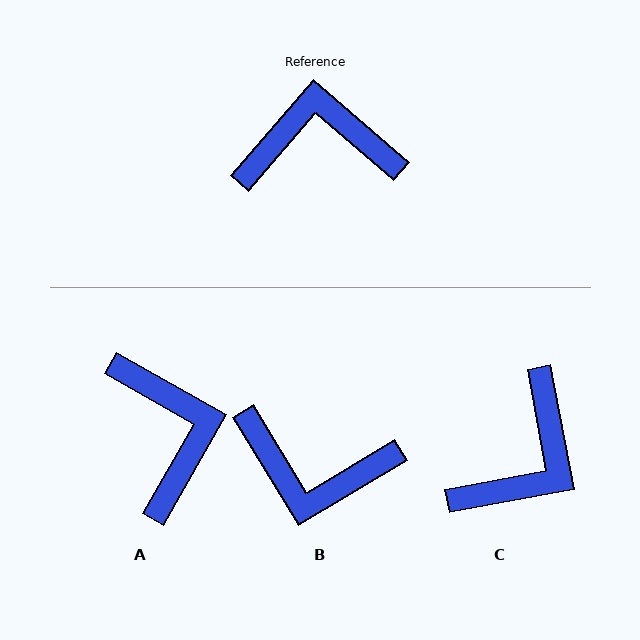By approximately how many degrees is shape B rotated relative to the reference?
Approximately 162 degrees counter-clockwise.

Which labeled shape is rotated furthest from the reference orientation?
B, about 162 degrees away.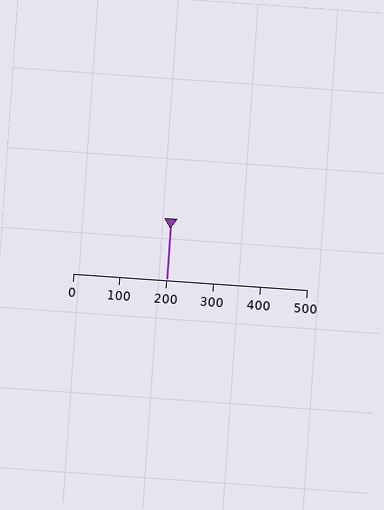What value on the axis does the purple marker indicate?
The marker indicates approximately 200.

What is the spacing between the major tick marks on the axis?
The major ticks are spaced 100 apart.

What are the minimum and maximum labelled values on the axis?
The axis runs from 0 to 500.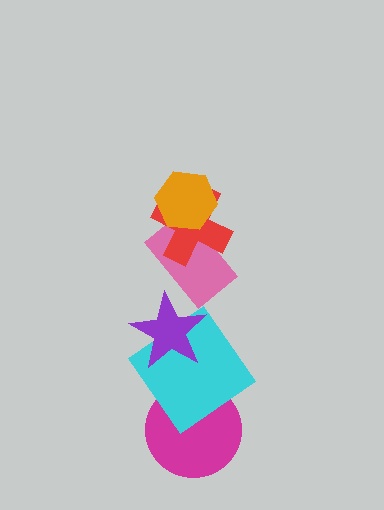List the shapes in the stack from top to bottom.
From top to bottom: the orange hexagon, the red cross, the pink rectangle, the purple star, the cyan diamond, the magenta circle.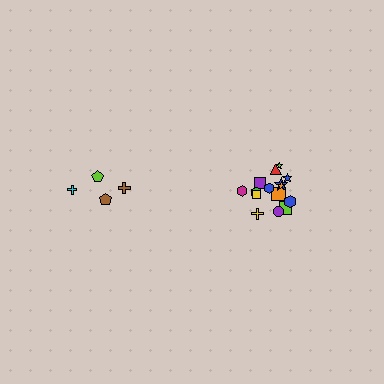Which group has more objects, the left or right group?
The right group.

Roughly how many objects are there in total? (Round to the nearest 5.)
Roughly 20 objects in total.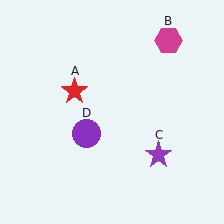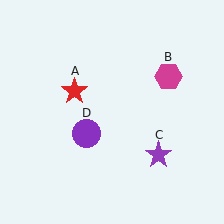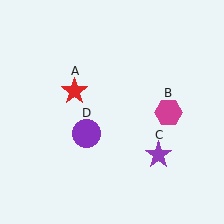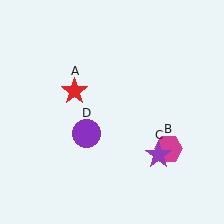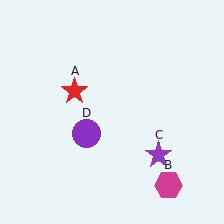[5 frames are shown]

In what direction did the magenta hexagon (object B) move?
The magenta hexagon (object B) moved down.